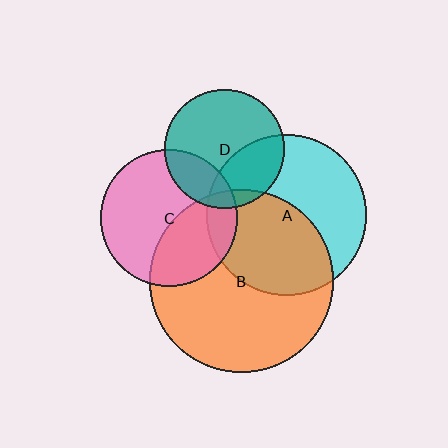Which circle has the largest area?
Circle B (orange).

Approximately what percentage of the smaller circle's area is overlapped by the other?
Approximately 30%.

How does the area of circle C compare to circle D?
Approximately 1.3 times.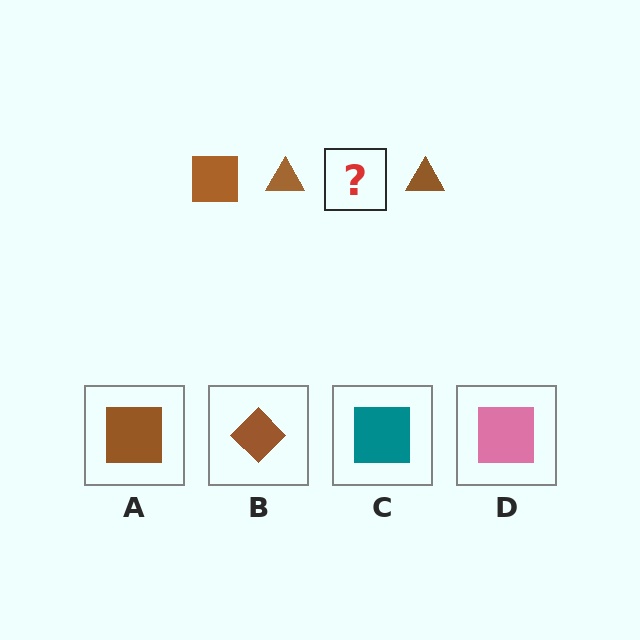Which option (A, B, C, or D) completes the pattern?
A.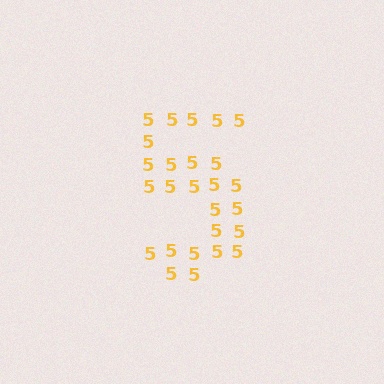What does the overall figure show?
The overall figure shows the digit 5.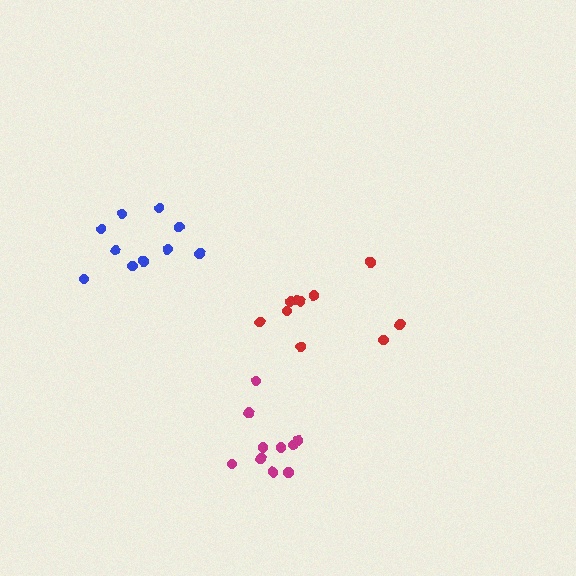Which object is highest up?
The blue cluster is topmost.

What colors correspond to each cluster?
The clusters are colored: blue, red, magenta.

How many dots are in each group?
Group 1: 10 dots, Group 2: 10 dots, Group 3: 10 dots (30 total).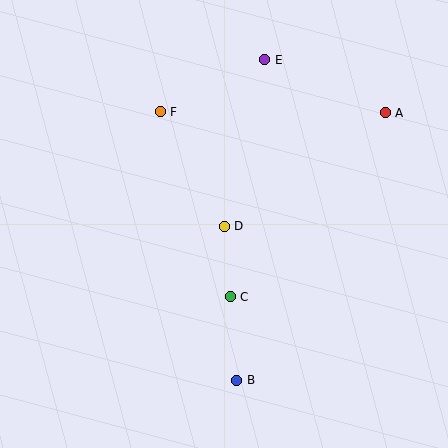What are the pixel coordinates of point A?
Point A is at (385, 113).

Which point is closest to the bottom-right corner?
Point B is closest to the bottom-right corner.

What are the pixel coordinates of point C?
Point C is at (230, 297).